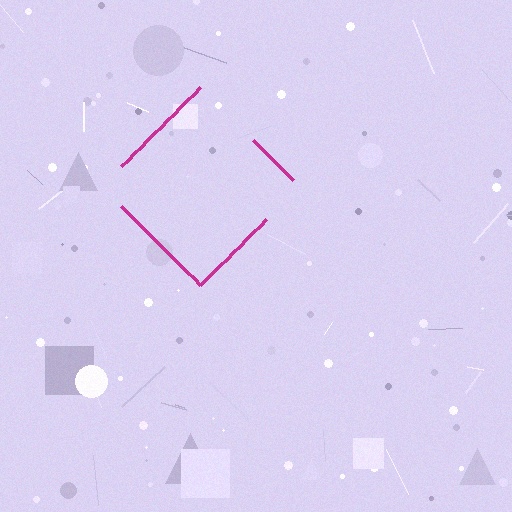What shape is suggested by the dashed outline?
The dashed outline suggests a diamond.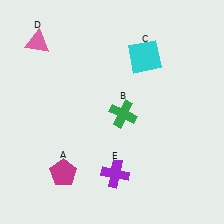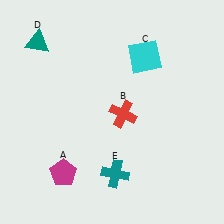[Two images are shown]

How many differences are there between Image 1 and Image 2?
There are 3 differences between the two images.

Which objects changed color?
B changed from green to red. D changed from pink to teal. E changed from purple to teal.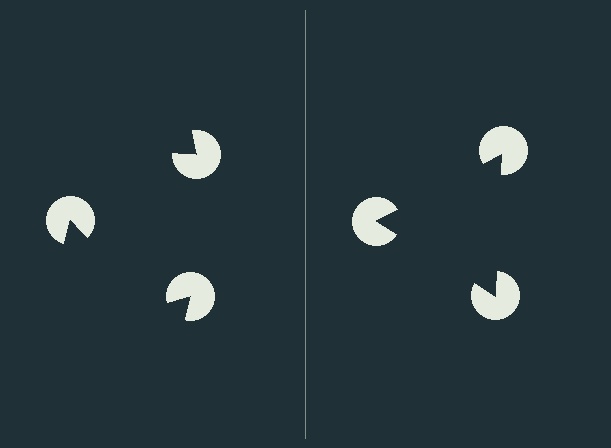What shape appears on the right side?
An illusory triangle.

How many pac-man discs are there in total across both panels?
6 — 3 on each side.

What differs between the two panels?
The pac-man discs are positioned identically on both sides; only the wedge orientations differ. On the right they align to a triangle; on the left they are misaligned.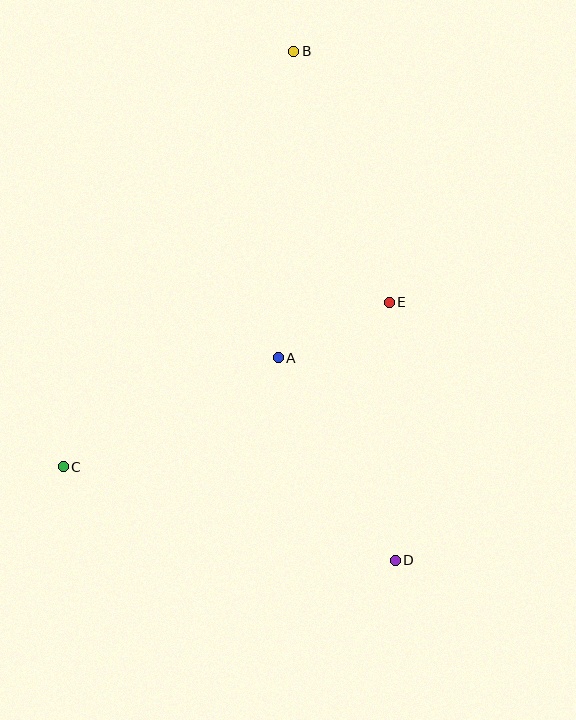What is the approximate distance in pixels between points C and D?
The distance between C and D is approximately 345 pixels.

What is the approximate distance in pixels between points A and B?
The distance between A and B is approximately 307 pixels.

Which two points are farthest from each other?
Points B and D are farthest from each other.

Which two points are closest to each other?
Points A and E are closest to each other.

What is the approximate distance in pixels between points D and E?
The distance between D and E is approximately 258 pixels.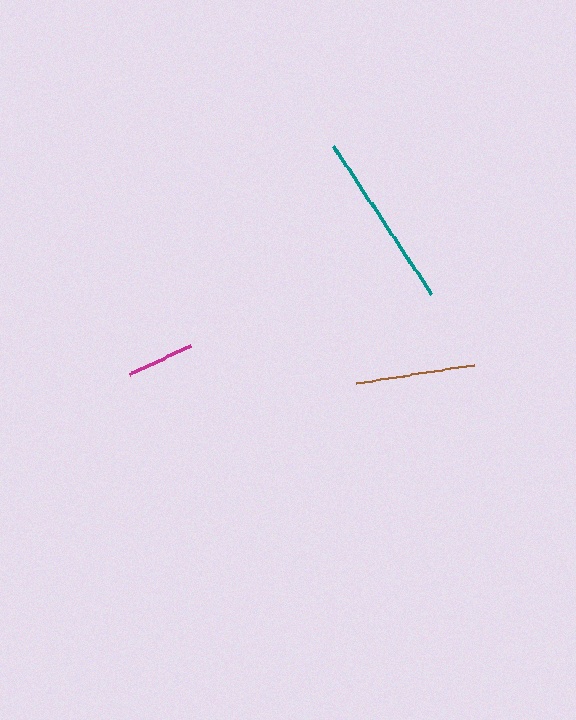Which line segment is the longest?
The teal line is the longest at approximately 178 pixels.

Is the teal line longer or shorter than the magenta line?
The teal line is longer than the magenta line.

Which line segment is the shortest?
The magenta line is the shortest at approximately 67 pixels.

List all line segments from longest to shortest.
From longest to shortest: teal, brown, magenta.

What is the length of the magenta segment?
The magenta segment is approximately 67 pixels long.